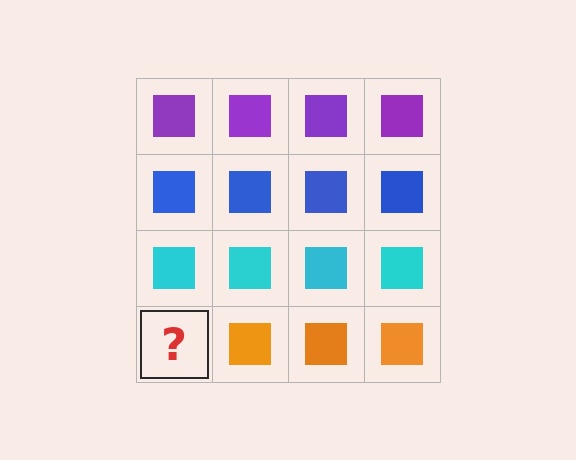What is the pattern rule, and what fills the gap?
The rule is that each row has a consistent color. The gap should be filled with an orange square.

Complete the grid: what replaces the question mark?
The question mark should be replaced with an orange square.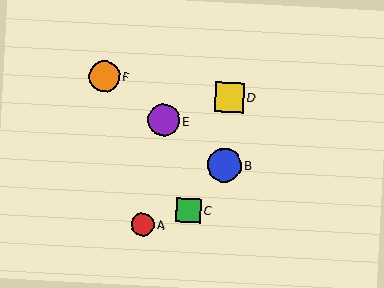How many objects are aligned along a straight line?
3 objects (B, E, F) are aligned along a straight line.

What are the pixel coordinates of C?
Object C is at (188, 210).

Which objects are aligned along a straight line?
Objects B, E, F are aligned along a straight line.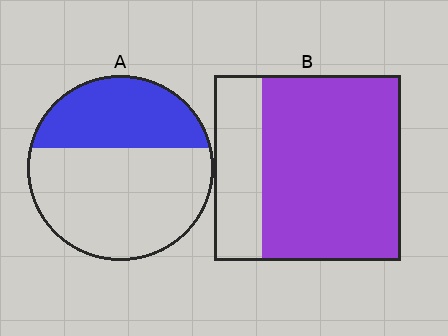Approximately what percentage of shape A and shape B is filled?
A is approximately 35% and B is approximately 75%.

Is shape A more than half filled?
No.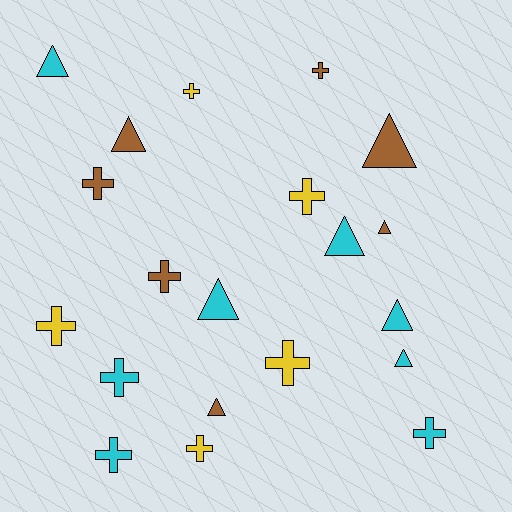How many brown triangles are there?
There are 4 brown triangles.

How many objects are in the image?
There are 20 objects.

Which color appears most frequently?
Cyan, with 8 objects.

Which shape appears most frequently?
Cross, with 11 objects.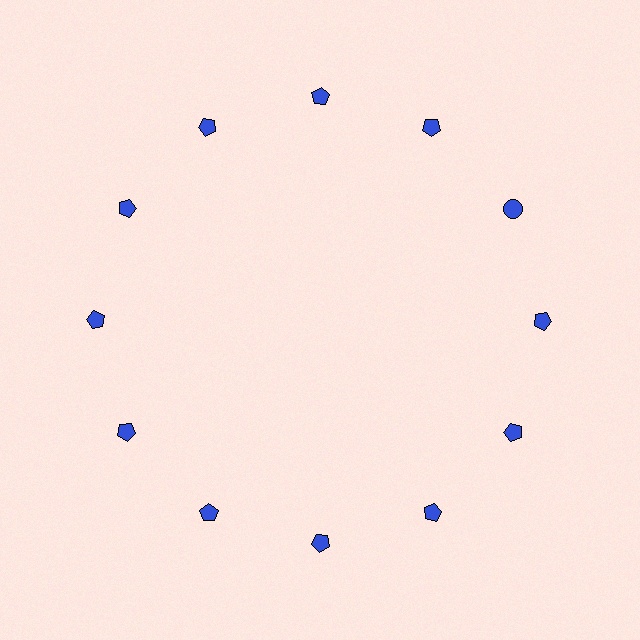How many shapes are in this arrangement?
There are 12 shapes arranged in a ring pattern.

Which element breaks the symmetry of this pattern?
The blue circle at roughly the 2 o'clock position breaks the symmetry. All other shapes are blue pentagons.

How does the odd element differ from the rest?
It has a different shape: circle instead of pentagon.